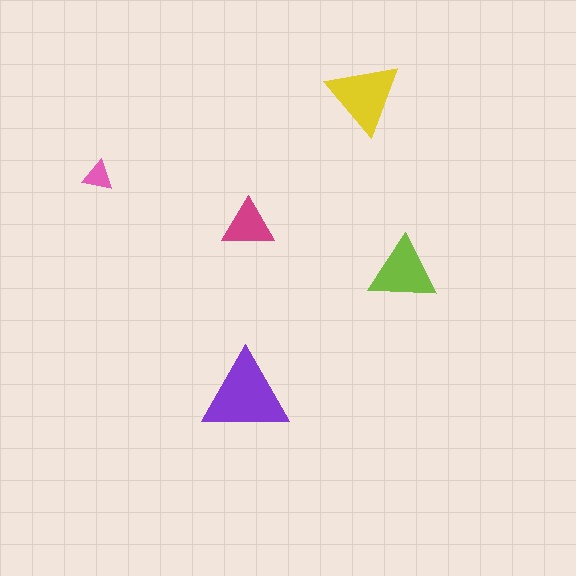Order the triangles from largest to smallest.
the purple one, the yellow one, the lime one, the magenta one, the pink one.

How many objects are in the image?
There are 5 objects in the image.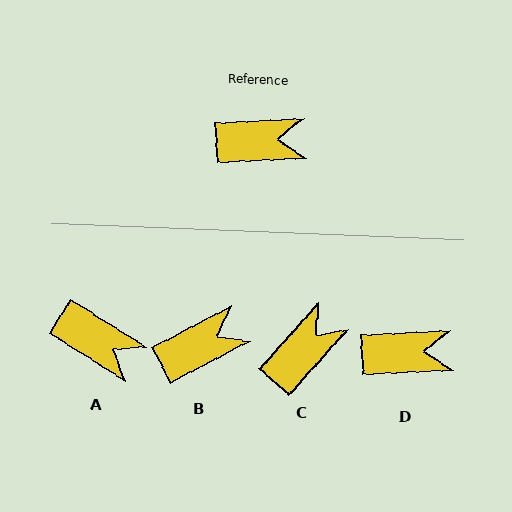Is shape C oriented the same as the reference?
No, it is off by about 45 degrees.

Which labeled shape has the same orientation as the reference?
D.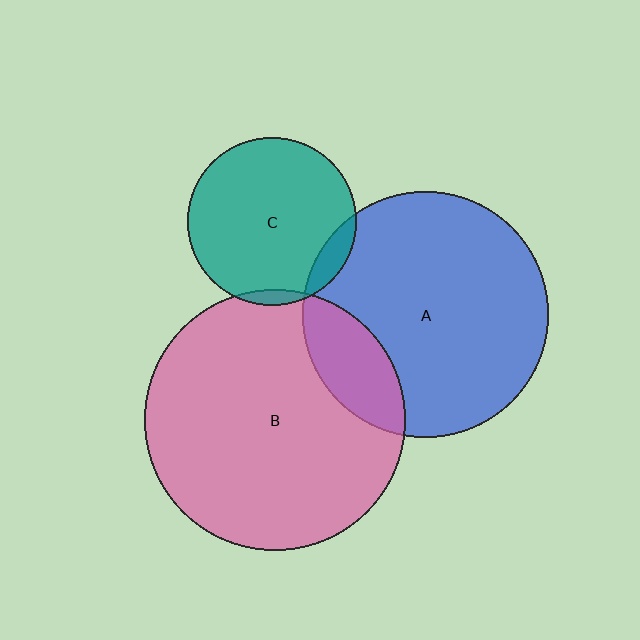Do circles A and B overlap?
Yes.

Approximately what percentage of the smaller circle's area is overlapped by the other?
Approximately 20%.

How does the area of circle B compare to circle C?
Approximately 2.4 times.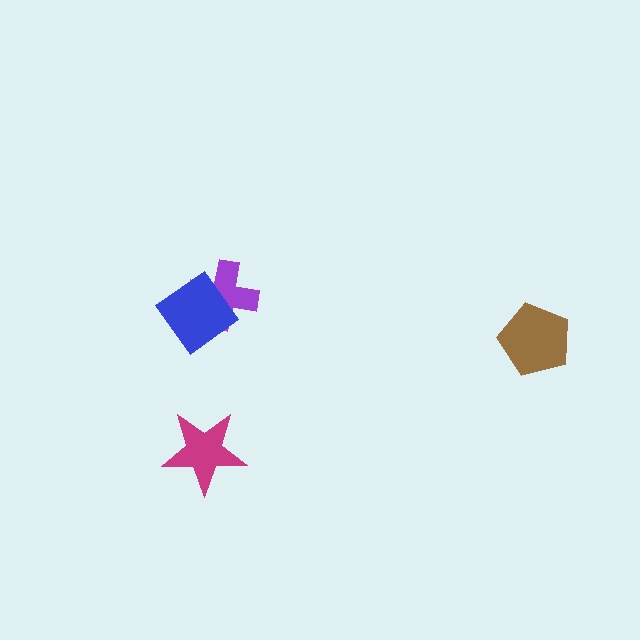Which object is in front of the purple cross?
The blue diamond is in front of the purple cross.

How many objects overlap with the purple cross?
1 object overlaps with the purple cross.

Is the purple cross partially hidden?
Yes, it is partially covered by another shape.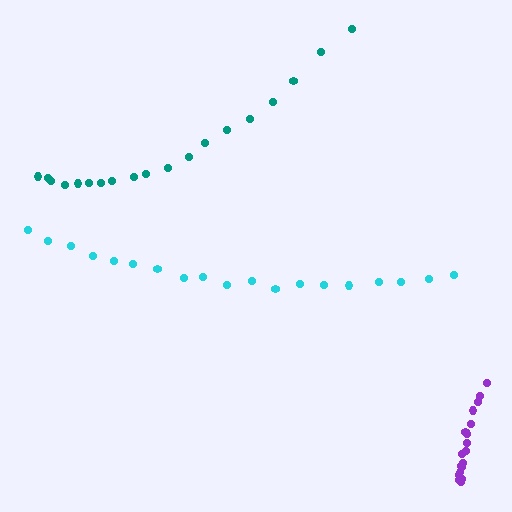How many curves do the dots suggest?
There are 3 distinct paths.